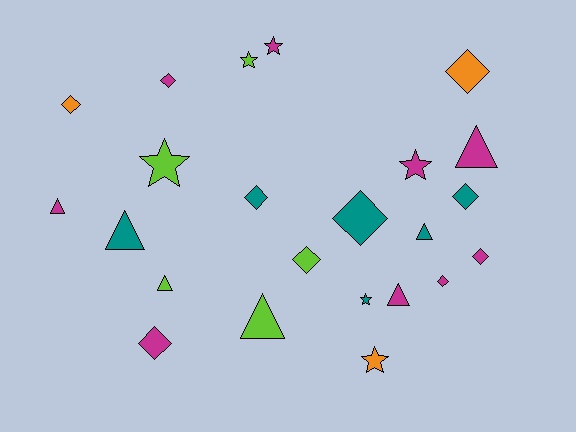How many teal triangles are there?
There are 2 teal triangles.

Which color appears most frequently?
Magenta, with 9 objects.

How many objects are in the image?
There are 23 objects.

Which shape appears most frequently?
Diamond, with 10 objects.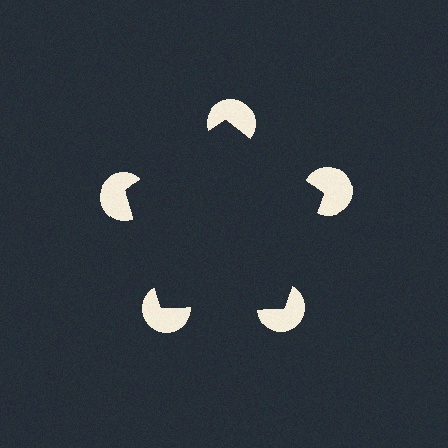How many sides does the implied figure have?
5 sides.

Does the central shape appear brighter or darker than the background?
It typically appears slightly darker than the background, even though no actual brightness change is drawn.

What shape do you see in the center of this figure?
An illusory pentagon — its edges are inferred from the aligned wedge cuts in the pac-man discs, not physically drawn.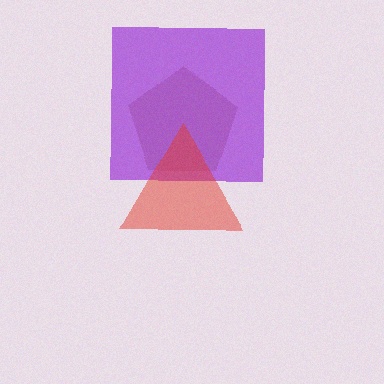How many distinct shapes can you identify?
There are 3 distinct shapes: a brown pentagon, a purple square, a red triangle.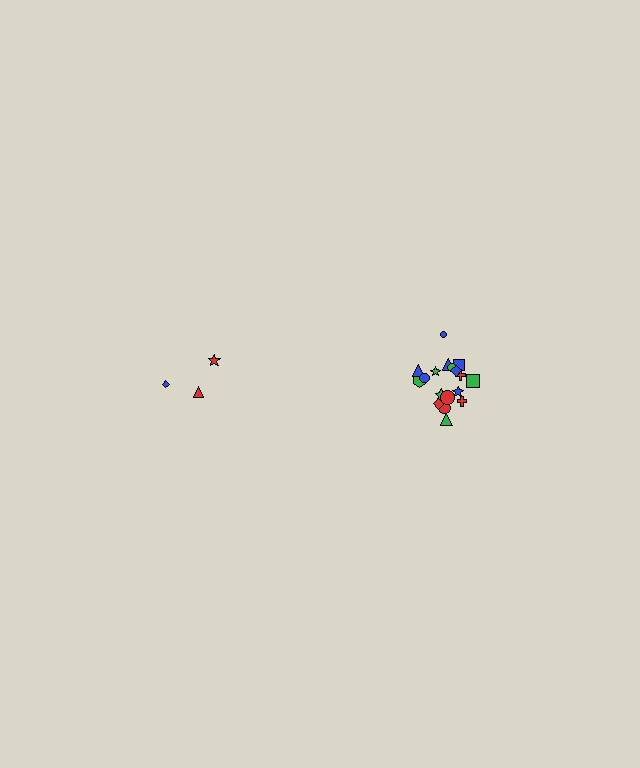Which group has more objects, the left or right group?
The right group.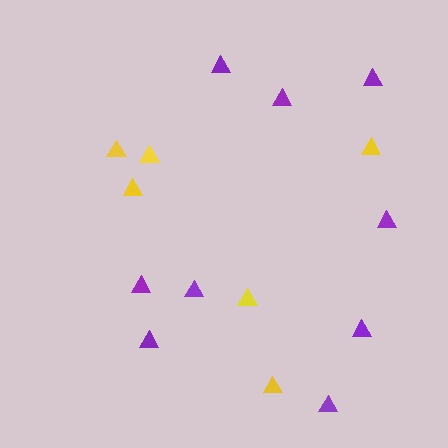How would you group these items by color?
There are 2 groups: one group of yellow triangles (6) and one group of purple triangles (9).